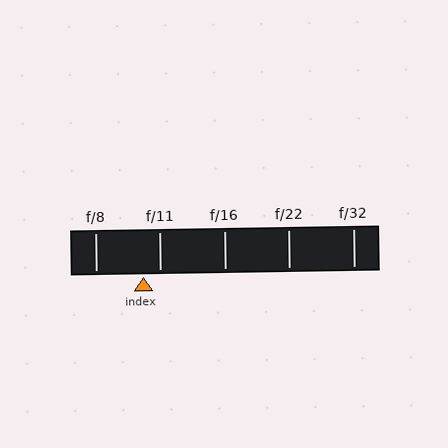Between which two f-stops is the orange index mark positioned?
The index mark is between f/8 and f/11.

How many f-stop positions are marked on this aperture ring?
There are 5 f-stop positions marked.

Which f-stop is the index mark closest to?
The index mark is closest to f/11.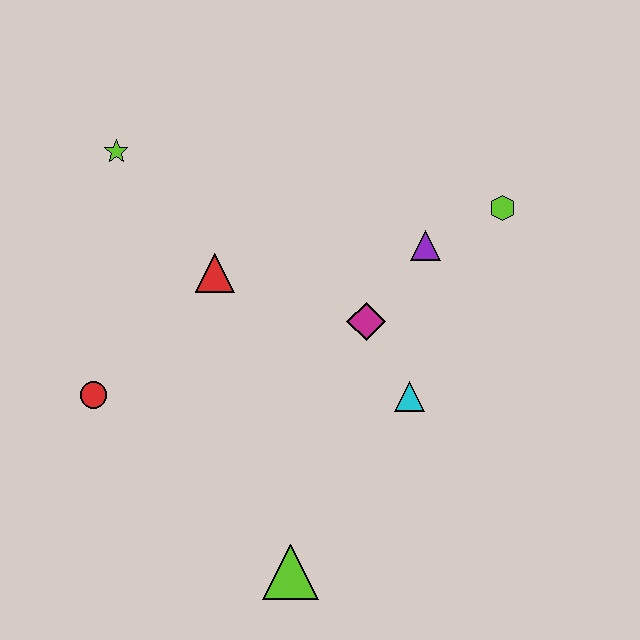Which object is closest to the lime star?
The red triangle is closest to the lime star.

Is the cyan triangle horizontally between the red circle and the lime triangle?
No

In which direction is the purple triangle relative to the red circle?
The purple triangle is to the right of the red circle.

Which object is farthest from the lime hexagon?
The red circle is farthest from the lime hexagon.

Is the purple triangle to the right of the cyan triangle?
Yes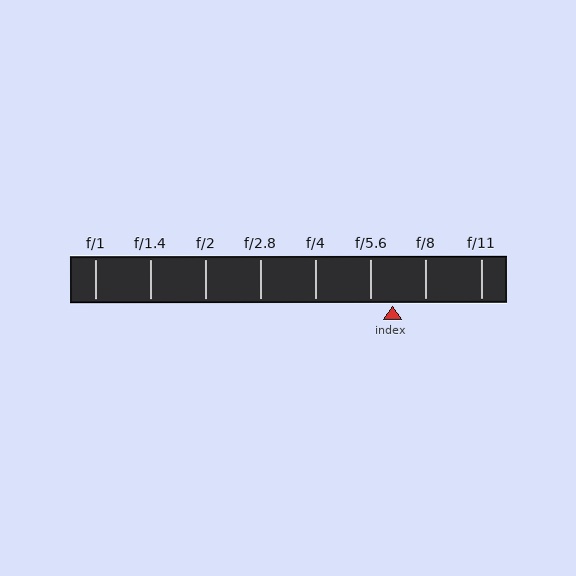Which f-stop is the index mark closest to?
The index mark is closest to f/5.6.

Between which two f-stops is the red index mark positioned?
The index mark is between f/5.6 and f/8.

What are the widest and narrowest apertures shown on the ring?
The widest aperture shown is f/1 and the narrowest is f/11.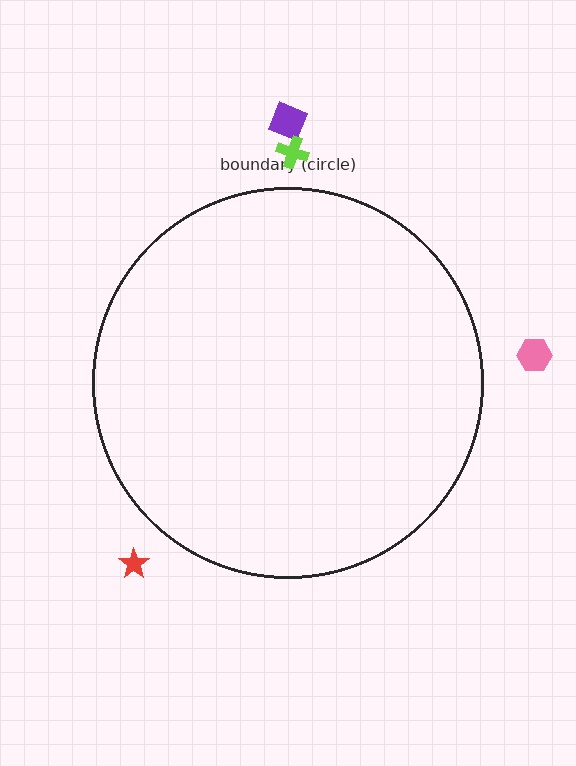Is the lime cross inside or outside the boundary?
Outside.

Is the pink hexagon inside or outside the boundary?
Outside.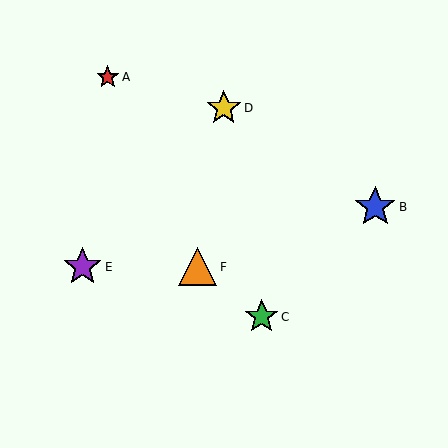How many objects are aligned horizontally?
2 objects (E, F) are aligned horizontally.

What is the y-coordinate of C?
Object C is at y≈317.